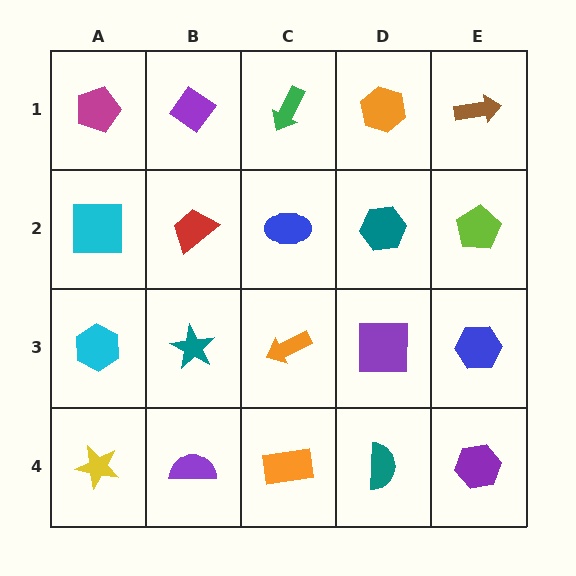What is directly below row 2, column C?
An orange arrow.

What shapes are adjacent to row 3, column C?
A blue ellipse (row 2, column C), an orange rectangle (row 4, column C), a teal star (row 3, column B), a purple square (row 3, column D).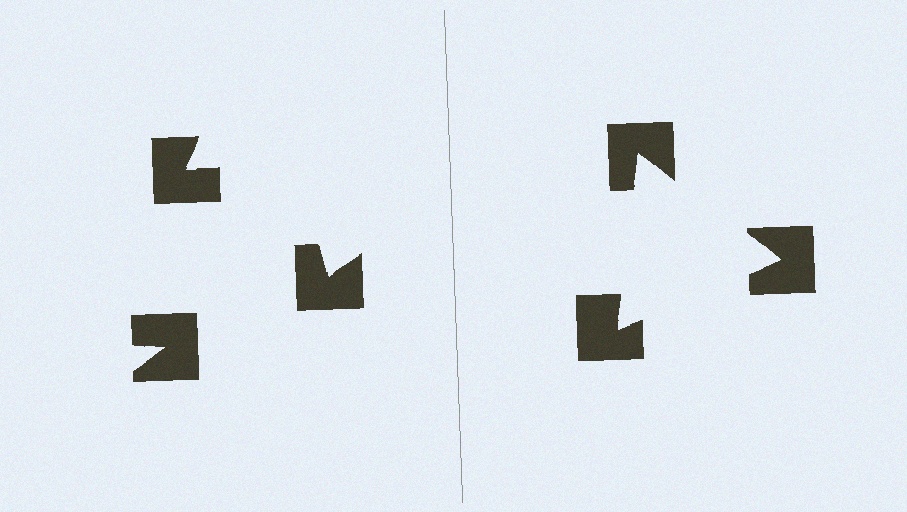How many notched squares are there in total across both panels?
6 — 3 on each side.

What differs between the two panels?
The notched squares are positioned identically on both sides; only the wedge orientations differ. On the right they align to a triangle; on the left they are misaligned.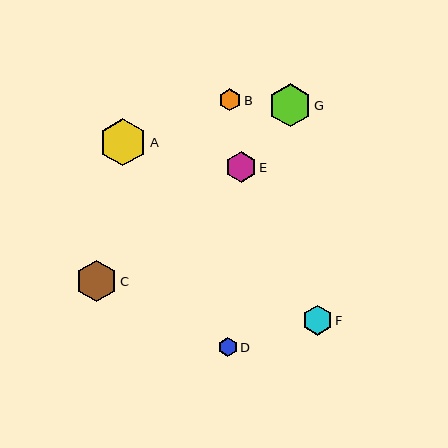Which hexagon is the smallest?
Hexagon D is the smallest with a size of approximately 19 pixels.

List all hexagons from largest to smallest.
From largest to smallest: A, G, C, E, F, B, D.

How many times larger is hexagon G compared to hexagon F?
Hexagon G is approximately 1.4 times the size of hexagon F.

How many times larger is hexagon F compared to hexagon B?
Hexagon F is approximately 1.4 times the size of hexagon B.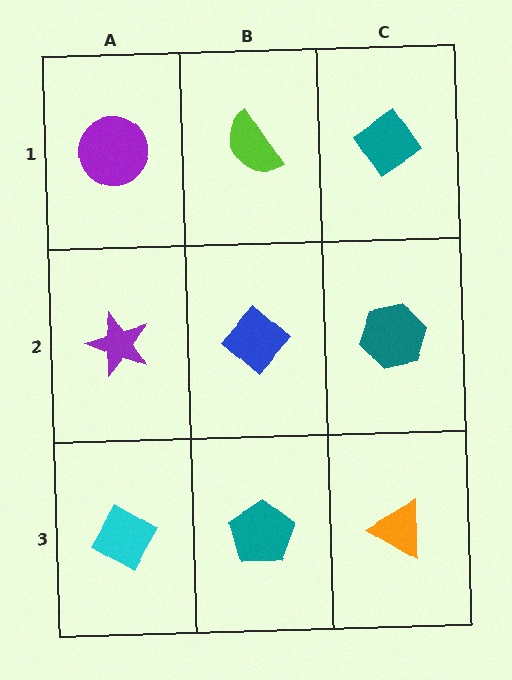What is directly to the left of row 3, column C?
A teal pentagon.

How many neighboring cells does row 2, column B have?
4.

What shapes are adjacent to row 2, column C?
A teal diamond (row 1, column C), an orange triangle (row 3, column C), a blue diamond (row 2, column B).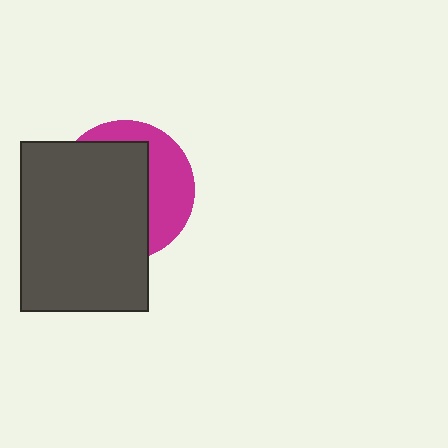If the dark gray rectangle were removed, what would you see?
You would see the complete magenta circle.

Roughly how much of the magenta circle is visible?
A small part of it is visible (roughly 36%).